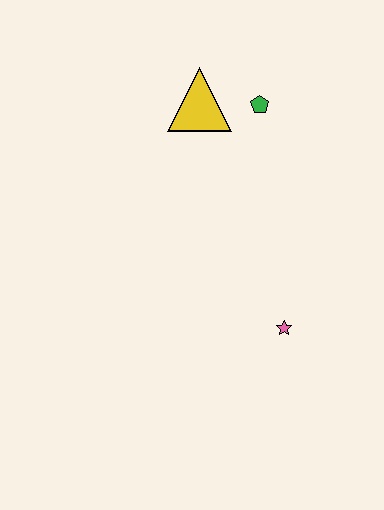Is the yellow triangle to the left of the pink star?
Yes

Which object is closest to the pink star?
The green pentagon is closest to the pink star.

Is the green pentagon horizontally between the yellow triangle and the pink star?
Yes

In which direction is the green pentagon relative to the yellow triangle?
The green pentagon is to the right of the yellow triangle.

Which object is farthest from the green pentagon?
The pink star is farthest from the green pentagon.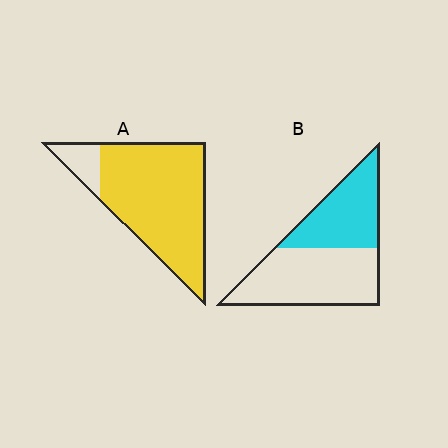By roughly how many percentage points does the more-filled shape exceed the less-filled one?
By roughly 45 percentage points (A over B).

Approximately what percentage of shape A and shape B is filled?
A is approximately 85% and B is approximately 40%.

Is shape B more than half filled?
No.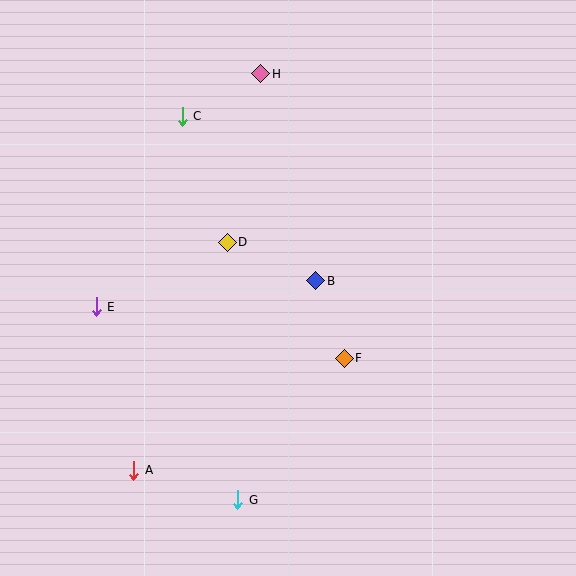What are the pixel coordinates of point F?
Point F is at (344, 358).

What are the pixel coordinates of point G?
Point G is at (238, 500).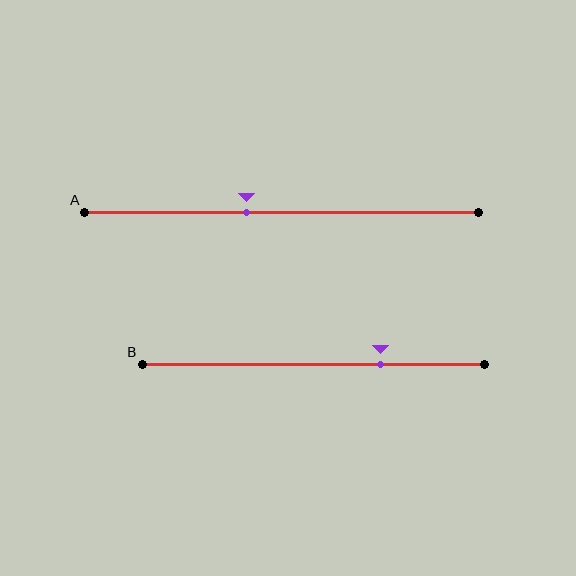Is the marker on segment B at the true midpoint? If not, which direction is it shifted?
No, the marker on segment B is shifted to the right by about 20% of the segment length.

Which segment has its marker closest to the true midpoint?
Segment A has its marker closest to the true midpoint.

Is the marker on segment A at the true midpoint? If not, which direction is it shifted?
No, the marker on segment A is shifted to the left by about 9% of the segment length.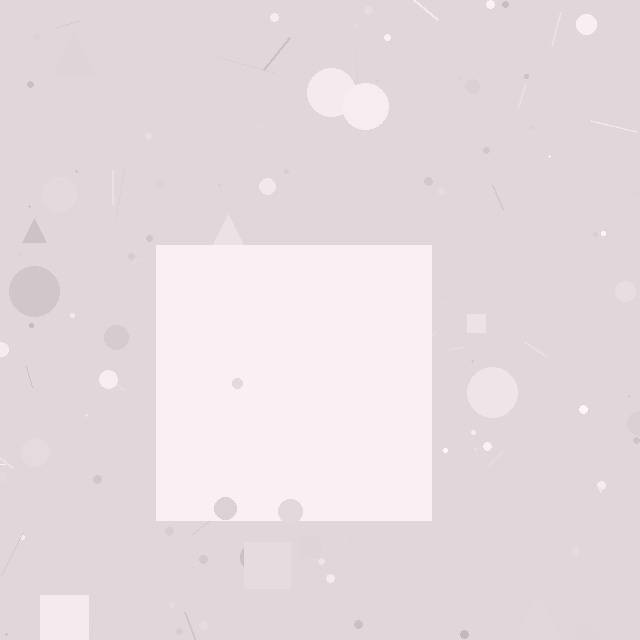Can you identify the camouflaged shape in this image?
The camouflaged shape is a square.